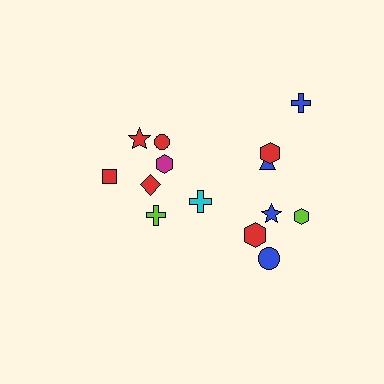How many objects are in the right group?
There are 8 objects.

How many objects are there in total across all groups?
There are 14 objects.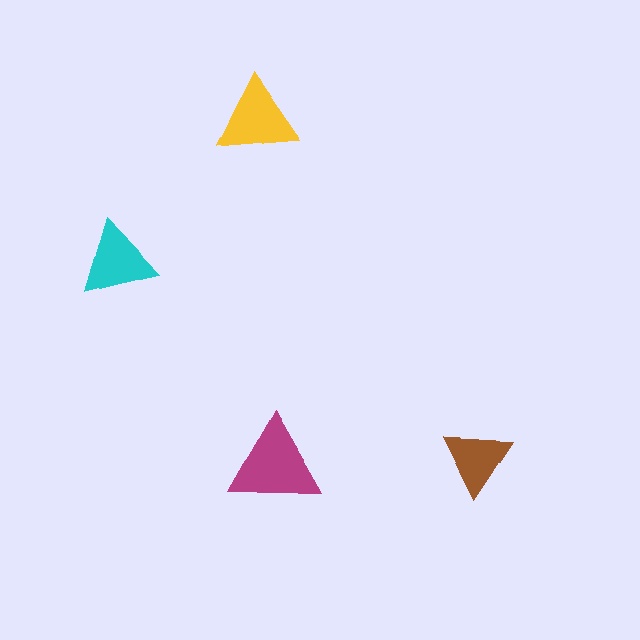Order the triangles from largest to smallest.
the magenta one, the yellow one, the cyan one, the brown one.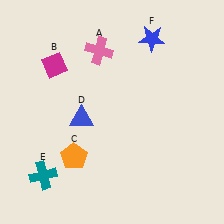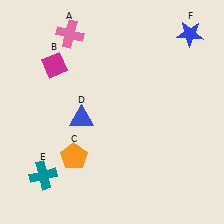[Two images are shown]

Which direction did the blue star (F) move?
The blue star (F) moved right.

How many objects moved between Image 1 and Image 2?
2 objects moved between the two images.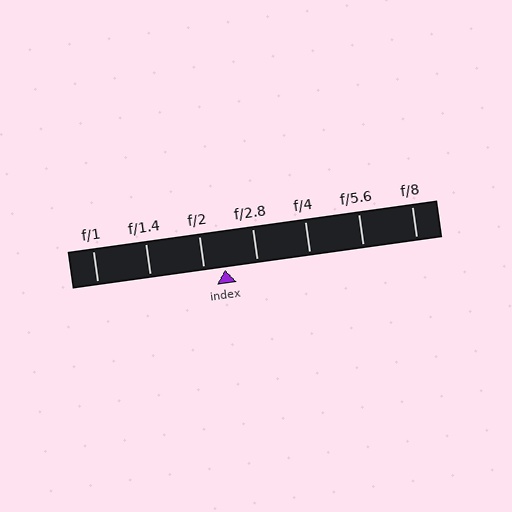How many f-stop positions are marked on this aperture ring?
There are 7 f-stop positions marked.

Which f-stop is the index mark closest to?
The index mark is closest to f/2.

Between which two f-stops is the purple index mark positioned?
The index mark is between f/2 and f/2.8.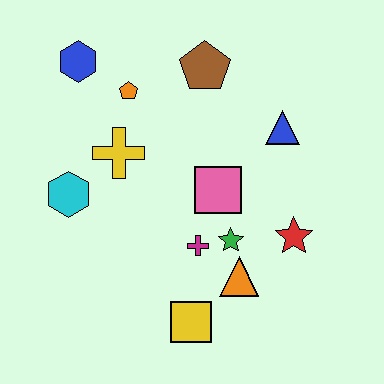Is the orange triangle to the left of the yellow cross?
No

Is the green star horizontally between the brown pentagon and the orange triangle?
Yes